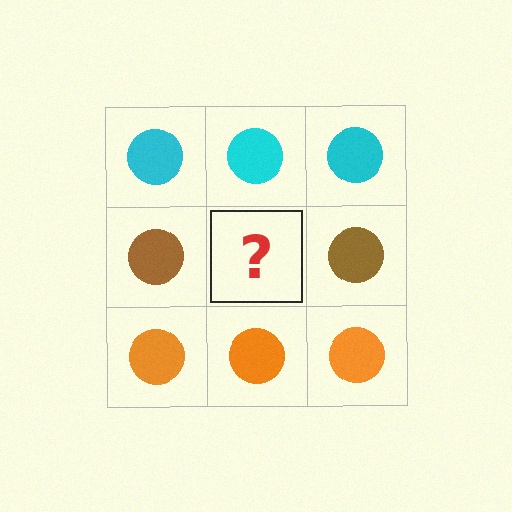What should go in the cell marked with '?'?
The missing cell should contain a brown circle.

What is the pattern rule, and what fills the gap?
The rule is that each row has a consistent color. The gap should be filled with a brown circle.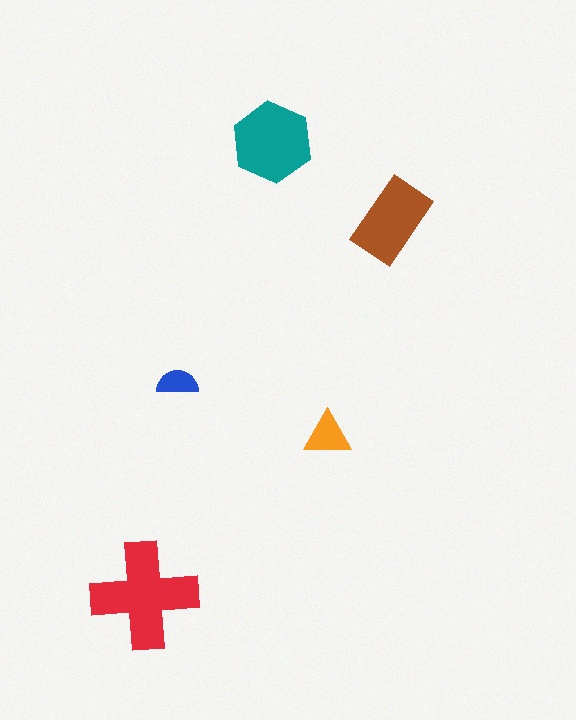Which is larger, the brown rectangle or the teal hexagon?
The teal hexagon.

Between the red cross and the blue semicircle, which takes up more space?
The red cross.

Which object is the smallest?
The blue semicircle.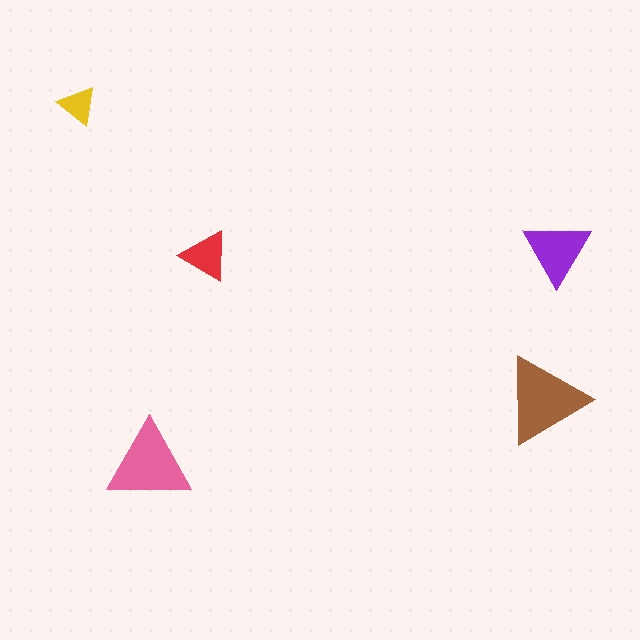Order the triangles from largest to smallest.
the brown one, the pink one, the purple one, the red one, the yellow one.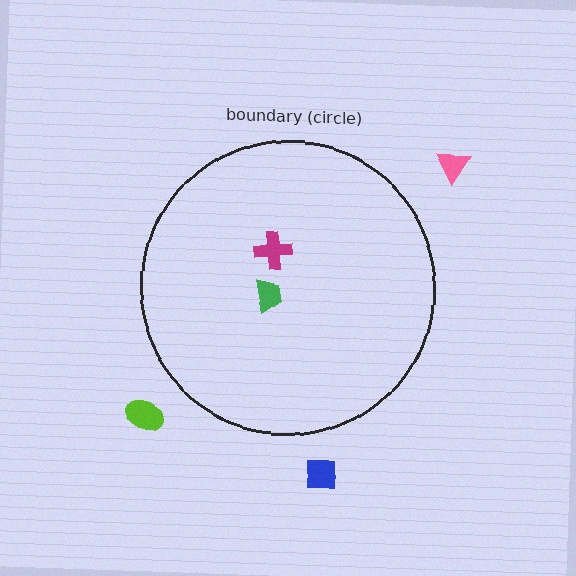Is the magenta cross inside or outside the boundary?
Inside.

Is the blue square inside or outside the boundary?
Outside.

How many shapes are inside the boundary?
2 inside, 3 outside.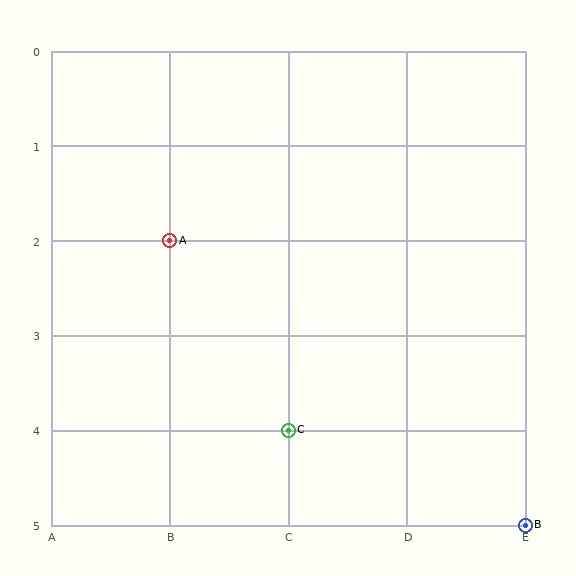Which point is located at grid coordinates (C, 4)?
Point C is at (C, 4).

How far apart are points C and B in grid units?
Points C and B are 2 columns and 1 row apart (about 2.2 grid units diagonally).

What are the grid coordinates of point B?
Point B is at grid coordinates (E, 5).